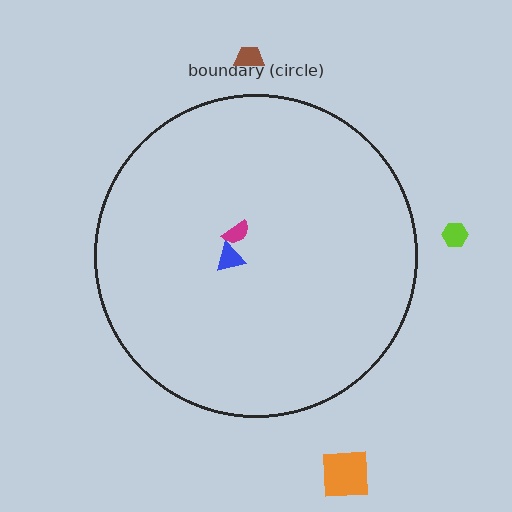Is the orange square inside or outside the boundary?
Outside.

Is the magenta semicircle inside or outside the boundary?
Inside.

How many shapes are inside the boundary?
2 inside, 3 outside.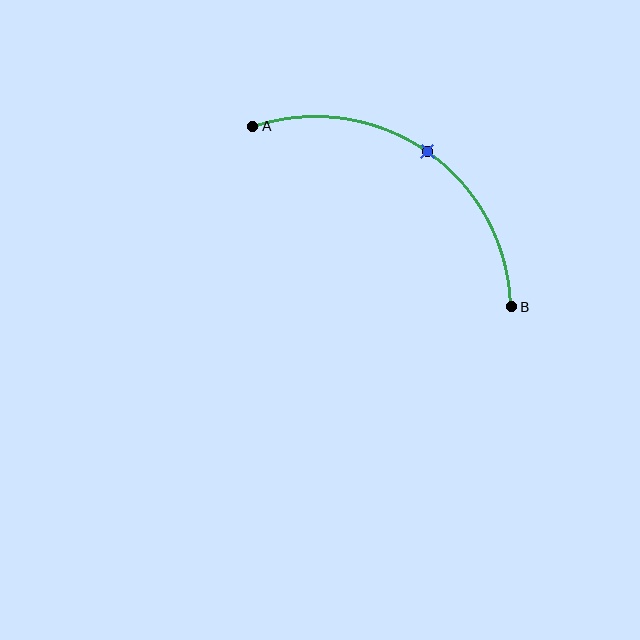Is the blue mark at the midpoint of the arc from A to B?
Yes. The blue mark lies on the arc at equal arc-length from both A and B — it is the arc midpoint.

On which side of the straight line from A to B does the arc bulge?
The arc bulges above and to the right of the straight line connecting A and B.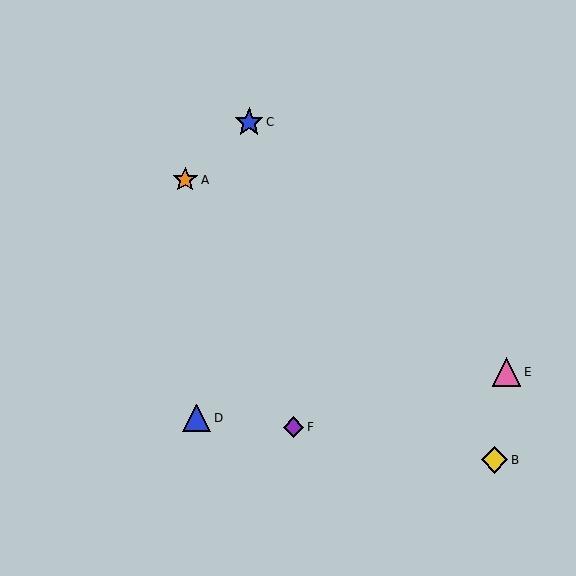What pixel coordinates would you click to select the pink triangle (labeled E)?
Click at (506, 372) to select the pink triangle E.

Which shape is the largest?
The blue star (labeled C) is the largest.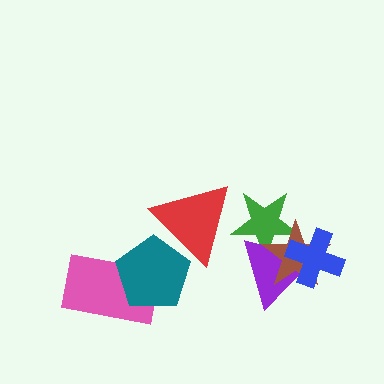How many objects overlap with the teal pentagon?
2 objects overlap with the teal pentagon.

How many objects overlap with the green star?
3 objects overlap with the green star.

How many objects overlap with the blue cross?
2 objects overlap with the blue cross.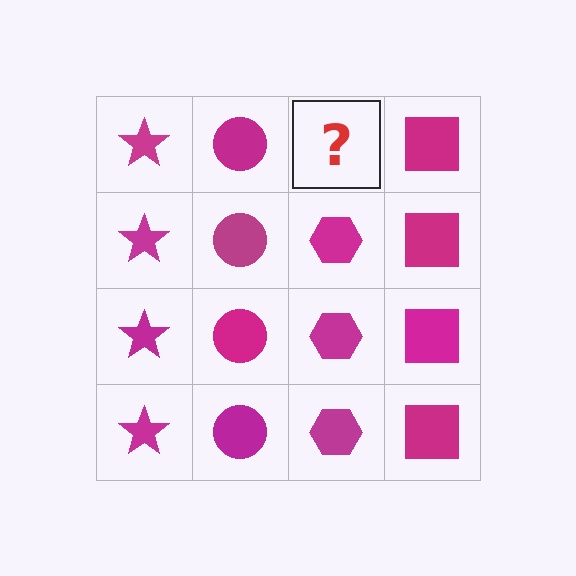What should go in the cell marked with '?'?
The missing cell should contain a magenta hexagon.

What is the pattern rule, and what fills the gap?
The rule is that each column has a consistent shape. The gap should be filled with a magenta hexagon.